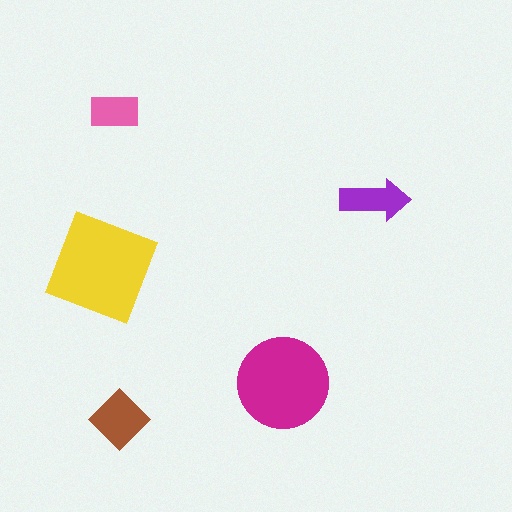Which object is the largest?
The yellow square.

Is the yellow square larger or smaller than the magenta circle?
Larger.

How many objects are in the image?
There are 5 objects in the image.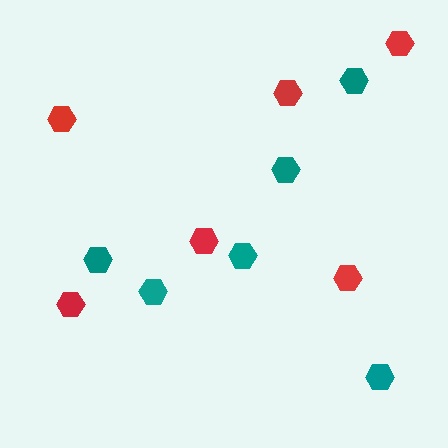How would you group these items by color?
There are 2 groups: one group of red hexagons (6) and one group of teal hexagons (6).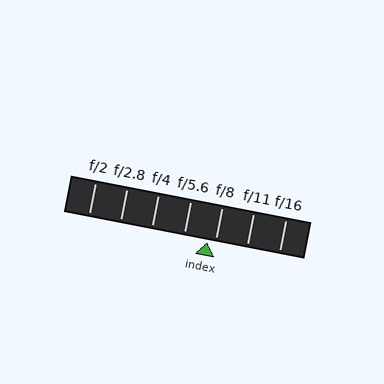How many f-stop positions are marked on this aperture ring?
There are 7 f-stop positions marked.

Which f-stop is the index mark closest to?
The index mark is closest to f/8.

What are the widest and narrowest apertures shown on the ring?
The widest aperture shown is f/2 and the narrowest is f/16.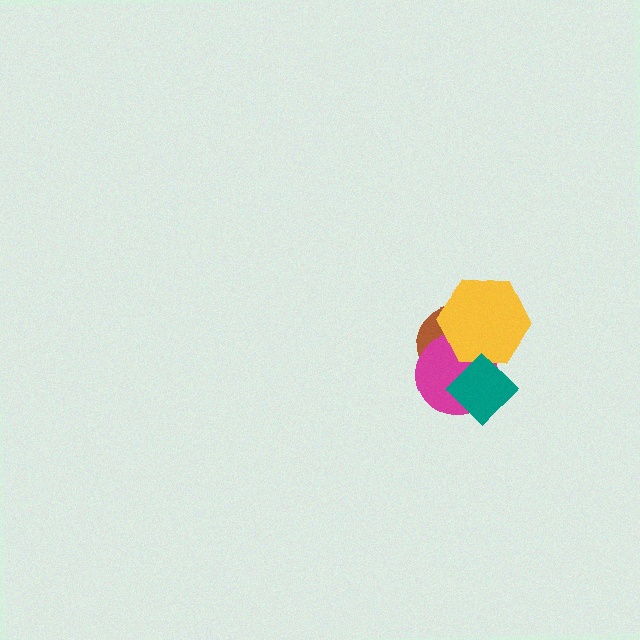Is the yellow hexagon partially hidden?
Yes, it is partially covered by another shape.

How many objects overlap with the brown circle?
3 objects overlap with the brown circle.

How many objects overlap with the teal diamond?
3 objects overlap with the teal diamond.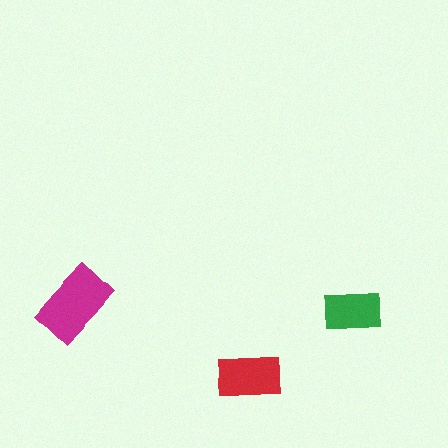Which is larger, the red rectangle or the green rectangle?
The red one.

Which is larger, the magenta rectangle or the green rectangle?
The magenta one.